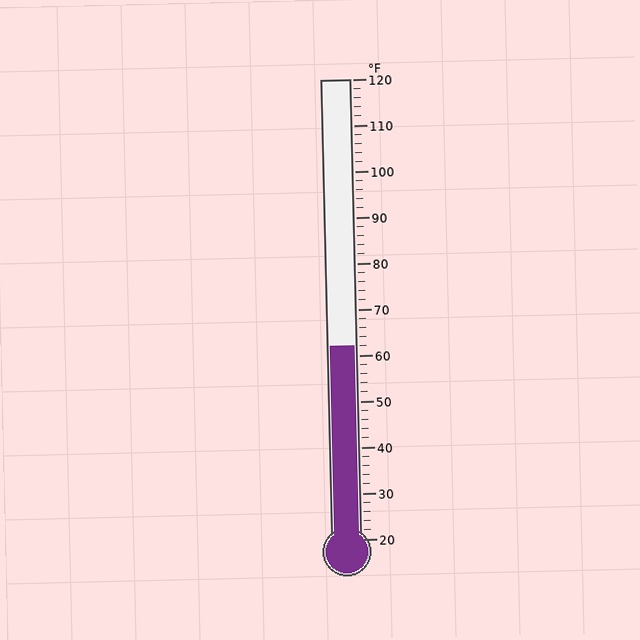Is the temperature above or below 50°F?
The temperature is above 50°F.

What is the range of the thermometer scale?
The thermometer scale ranges from 20°F to 120°F.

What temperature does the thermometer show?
The thermometer shows approximately 62°F.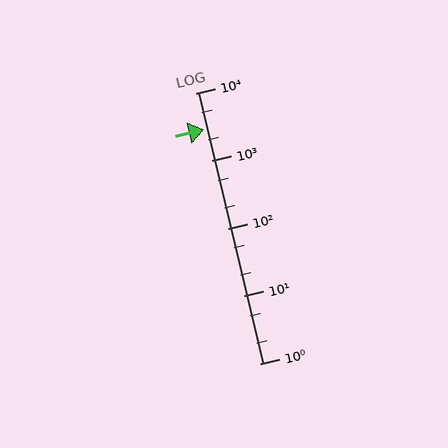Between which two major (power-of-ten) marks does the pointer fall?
The pointer is between 1000 and 10000.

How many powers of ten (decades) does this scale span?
The scale spans 4 decades, from 1 to 10000.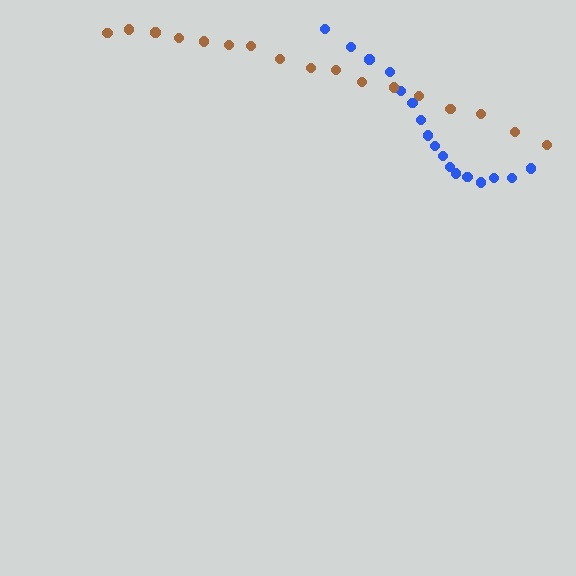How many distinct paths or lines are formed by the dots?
There are 2 distinct paths.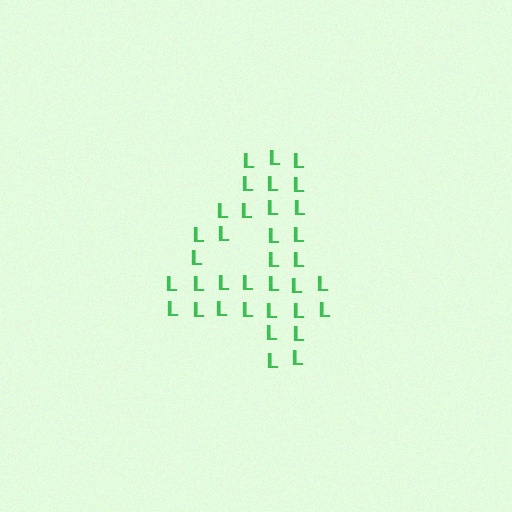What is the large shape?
The large shape is the digit 4.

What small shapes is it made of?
It is made of small letter L's.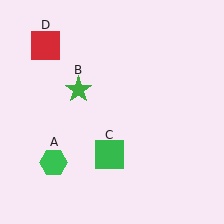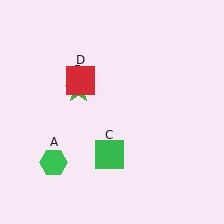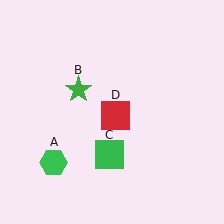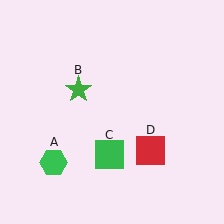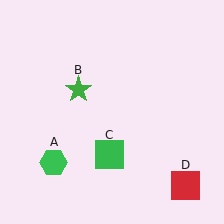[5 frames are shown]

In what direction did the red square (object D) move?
The red square (object D) moved down and to the right.